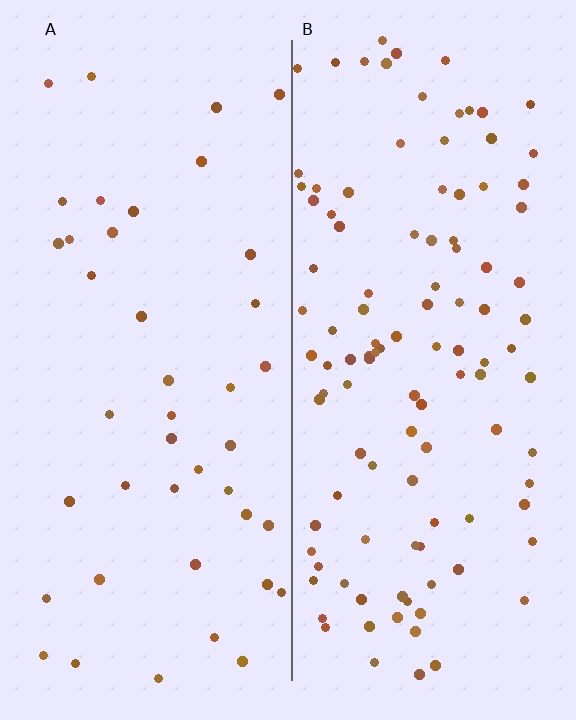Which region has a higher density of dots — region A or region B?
B (the right).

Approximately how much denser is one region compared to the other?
Approximately 2.7× — region B over region A.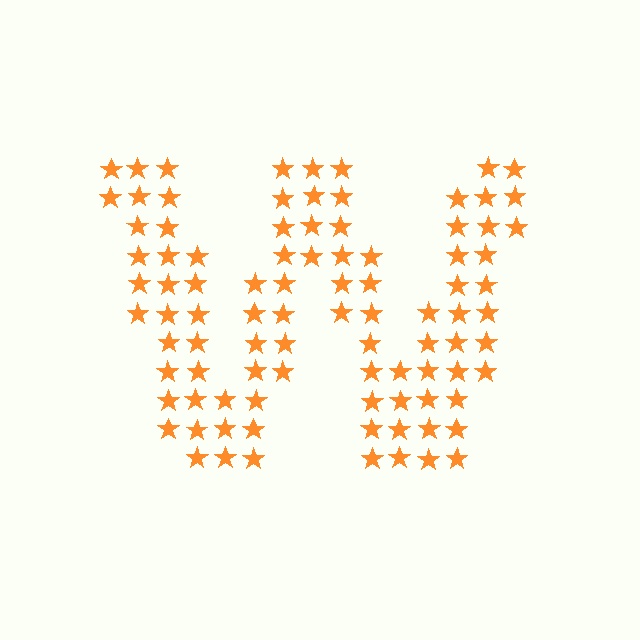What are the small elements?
The small elements are stars.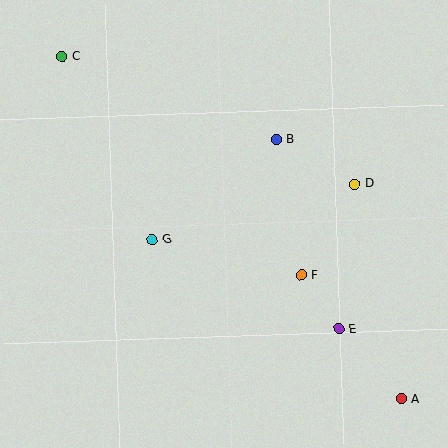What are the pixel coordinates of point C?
Point C is at (62, 57).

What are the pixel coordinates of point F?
Point F is at (301, 275).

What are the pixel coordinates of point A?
Point A is at (401, 399).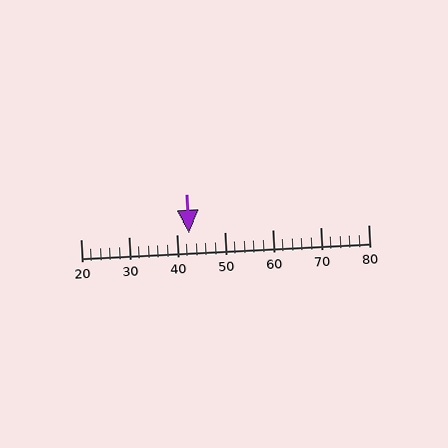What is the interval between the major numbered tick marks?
The major tick marks are spaced 10 units apart.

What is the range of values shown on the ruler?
The ruler shows values from 20 to 80.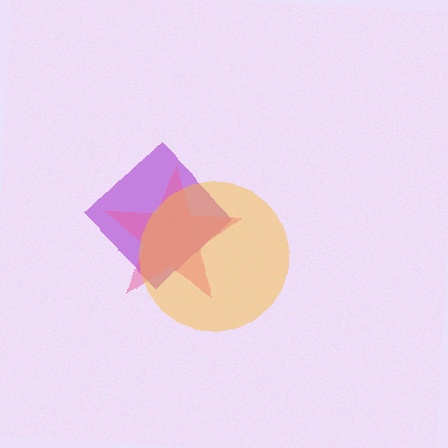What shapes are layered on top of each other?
The layered shapes are: a purple diamond, a pink star, a yellow circle.